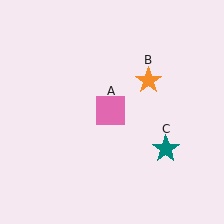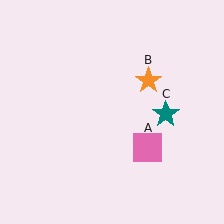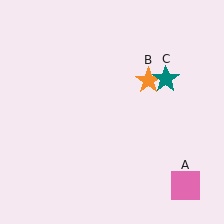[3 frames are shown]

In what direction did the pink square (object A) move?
The pink square (object A) moved down and to the right.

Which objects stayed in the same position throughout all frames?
Orange star (object B) remained stationary.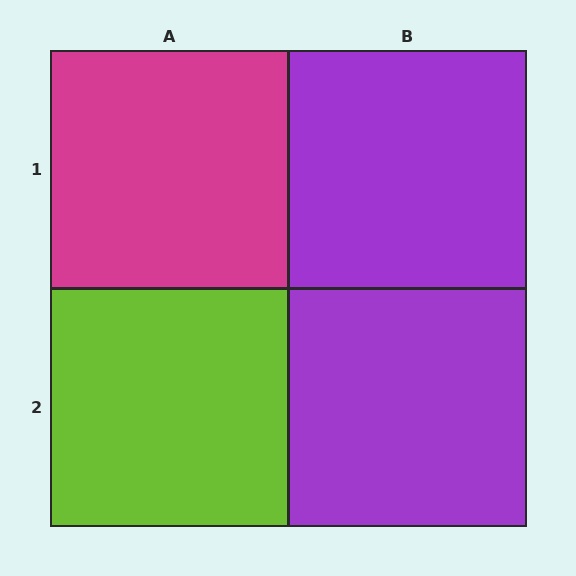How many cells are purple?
2 cells are purple.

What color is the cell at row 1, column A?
Magenta.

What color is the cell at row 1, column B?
Purple.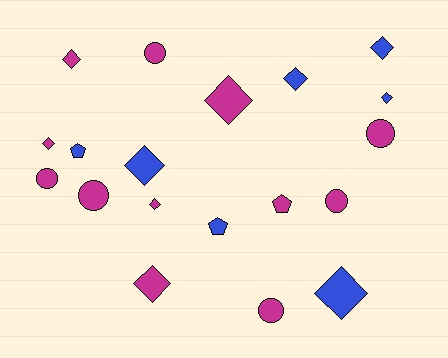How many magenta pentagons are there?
There is 1 magenta pentagon.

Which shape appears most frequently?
Diamond, with 10 objects.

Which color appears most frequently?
Magenta, with 12 objects.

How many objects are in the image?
There are 19 objects.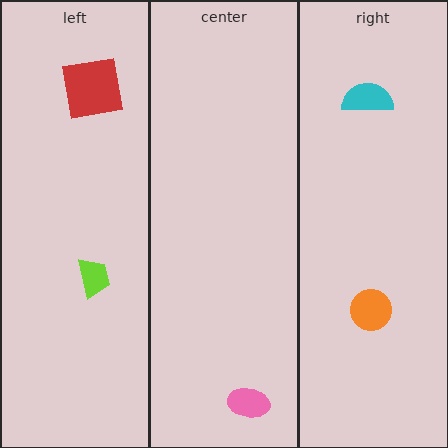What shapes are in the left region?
The lime trapezoid, the red square.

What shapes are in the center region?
The pink ellipse.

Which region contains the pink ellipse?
The center region.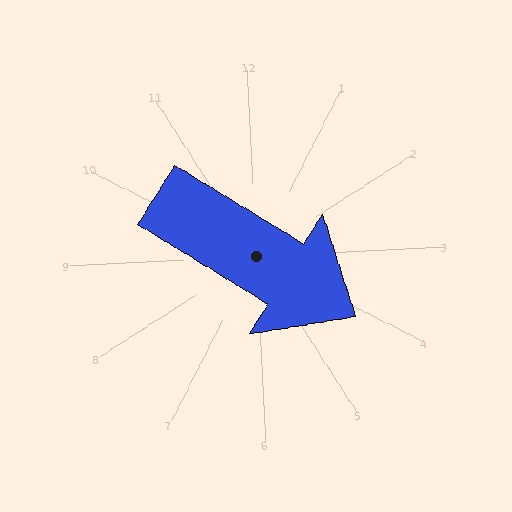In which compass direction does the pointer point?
Southeast.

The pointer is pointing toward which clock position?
Roughly 4 o'clock.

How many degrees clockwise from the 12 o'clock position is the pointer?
Approximately 124 degrees.